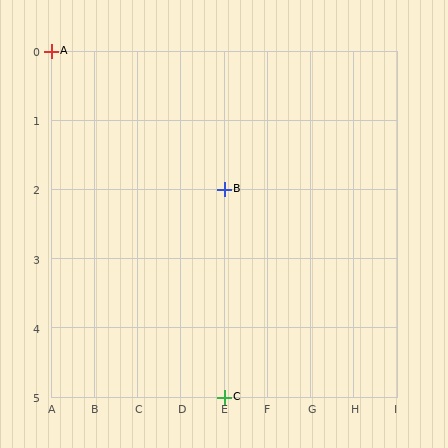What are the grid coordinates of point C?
Point C is at grid coordinates (E, 5).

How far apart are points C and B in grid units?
Points C and B are 3 rows apart.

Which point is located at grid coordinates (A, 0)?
Point A is at (A, 0).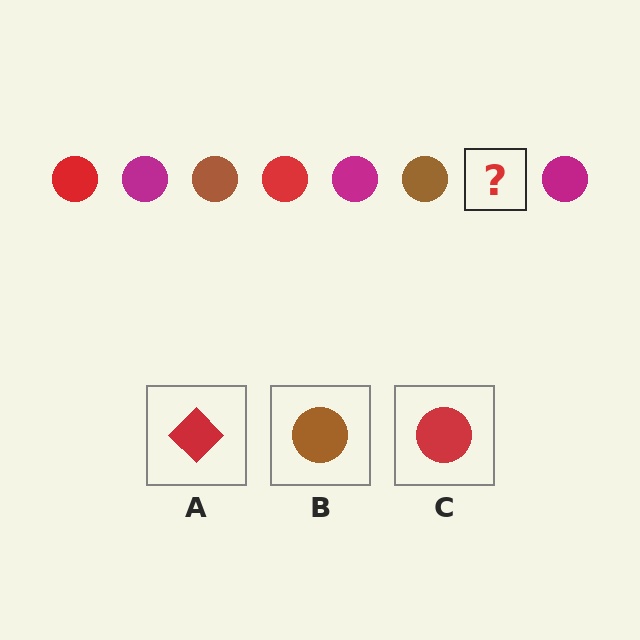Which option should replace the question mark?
Option C.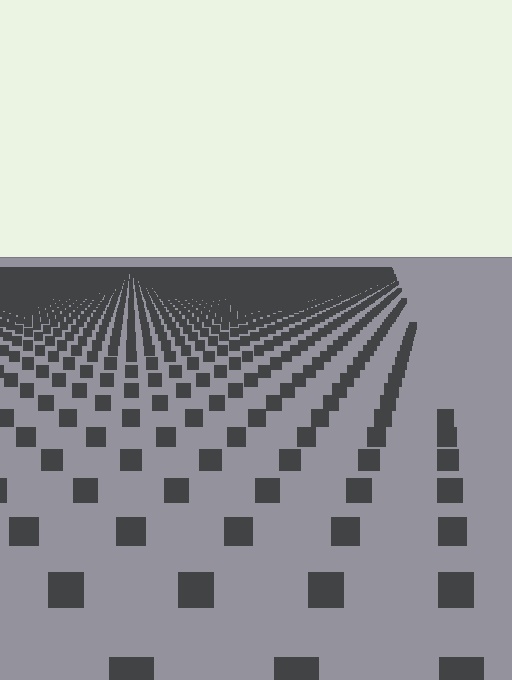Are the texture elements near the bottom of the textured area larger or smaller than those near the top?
Larger. Near the bottom, elements are closer to the viewer and appear at a bigger on-screen size.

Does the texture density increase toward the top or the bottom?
Density increases toward the top.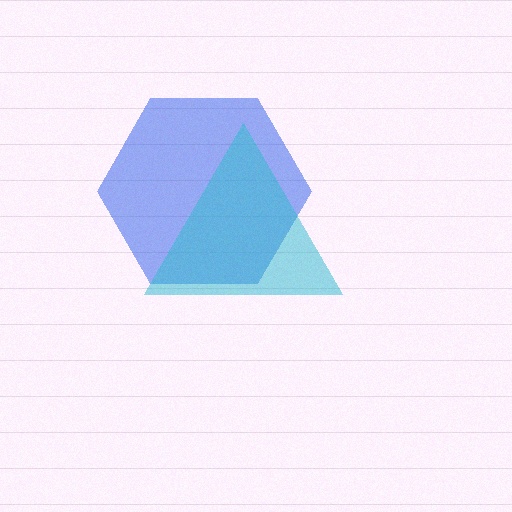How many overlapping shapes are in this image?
There are 2 overlapping shapes in the image.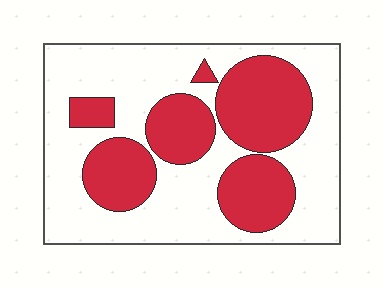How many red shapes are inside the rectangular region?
6.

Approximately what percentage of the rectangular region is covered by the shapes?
Approximately 40%.